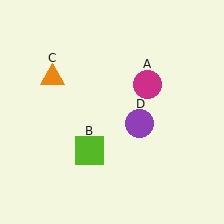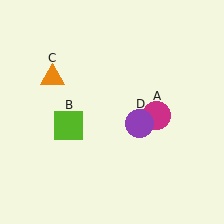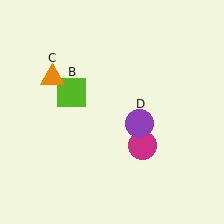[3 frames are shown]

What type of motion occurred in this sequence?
The magenta circle (object A), lime square (object B) rotated clockwise around the center of the scene.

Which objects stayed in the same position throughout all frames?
Orange triangle (object C) and purple circle (object D) remained stationary.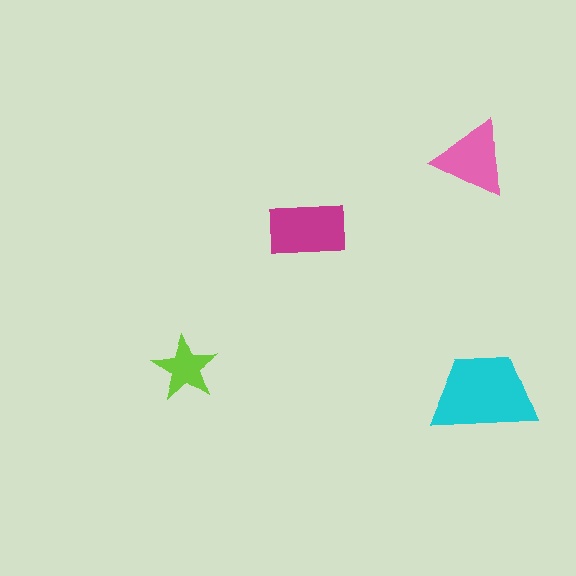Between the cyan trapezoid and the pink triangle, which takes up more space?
The cyan trapezoid.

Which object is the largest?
The cyan trapezoid.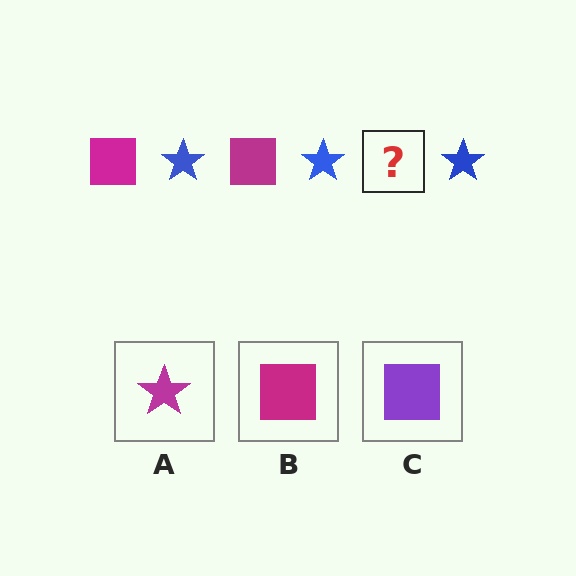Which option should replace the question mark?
Option B.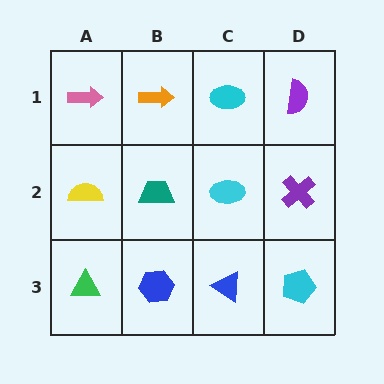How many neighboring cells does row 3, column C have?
3.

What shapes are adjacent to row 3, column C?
A cyan ellipse (row 2, column C), a blue hexagon (row 3, column B), a cyan pentagon (row 3, column D).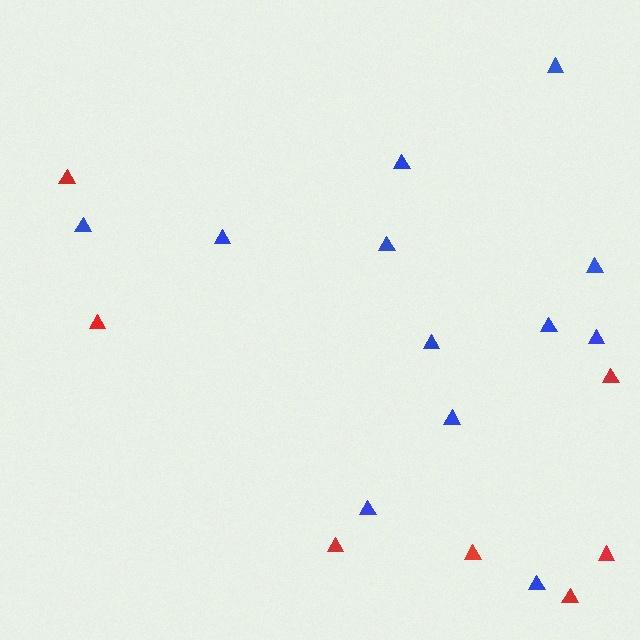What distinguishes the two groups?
There are 2 groups: one group of blue triangles (12) and one group of red triangles (7).